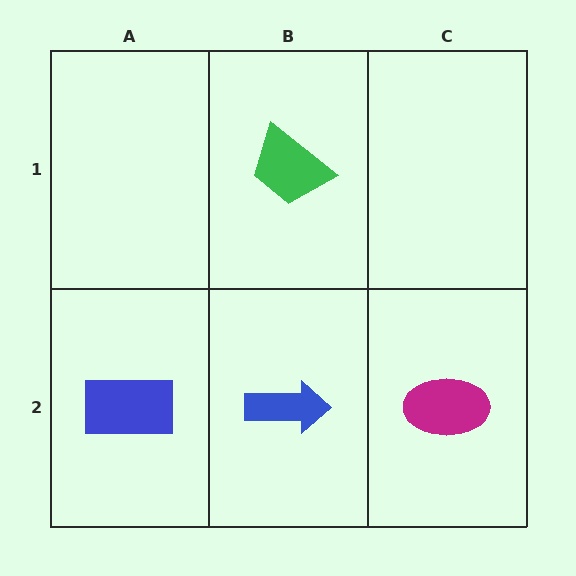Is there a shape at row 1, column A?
No, that cell is empty.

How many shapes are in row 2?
3 shapes.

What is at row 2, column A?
A blue rectangle.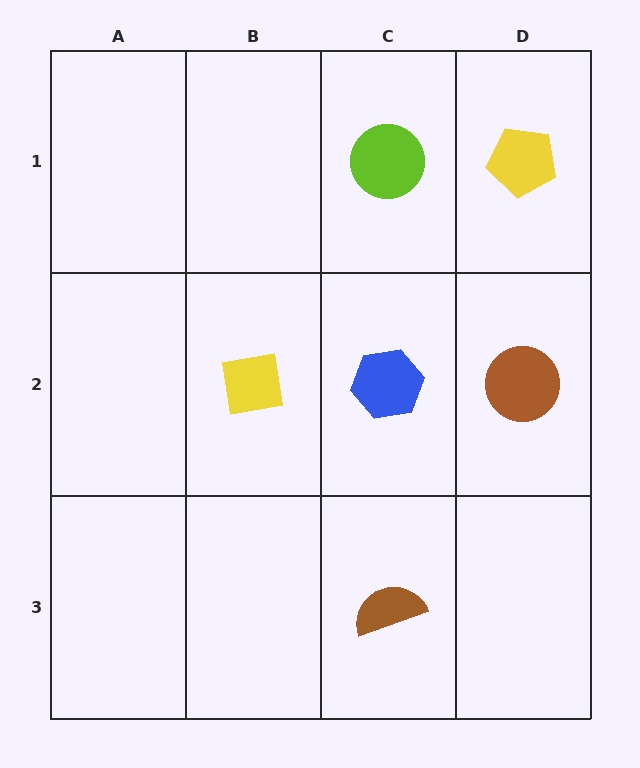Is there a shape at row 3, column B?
No, that cell is empty.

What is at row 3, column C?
A brown semicircle.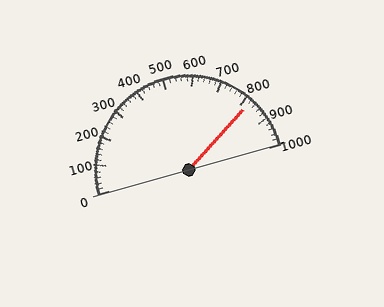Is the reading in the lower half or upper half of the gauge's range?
The reading is in the upper half of the range (0 to 1000).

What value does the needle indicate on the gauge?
The needle indicates approximately 820.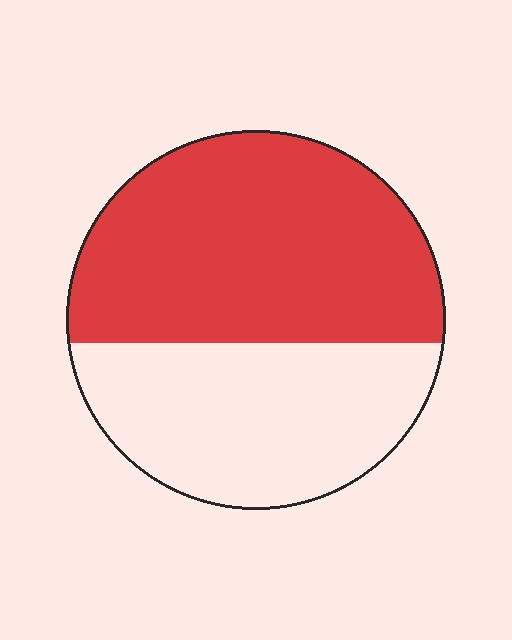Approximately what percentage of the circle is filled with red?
Approximately 60%.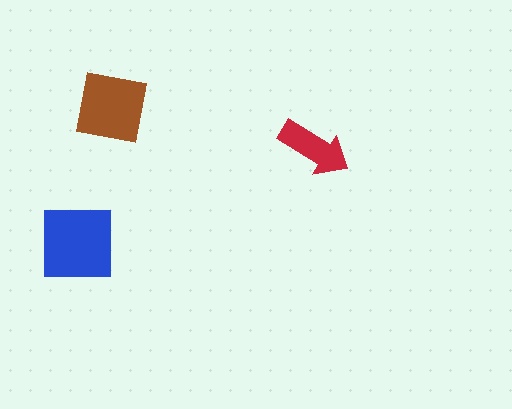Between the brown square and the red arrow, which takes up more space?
The brown square.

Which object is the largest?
The blue square.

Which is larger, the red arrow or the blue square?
The blue square.